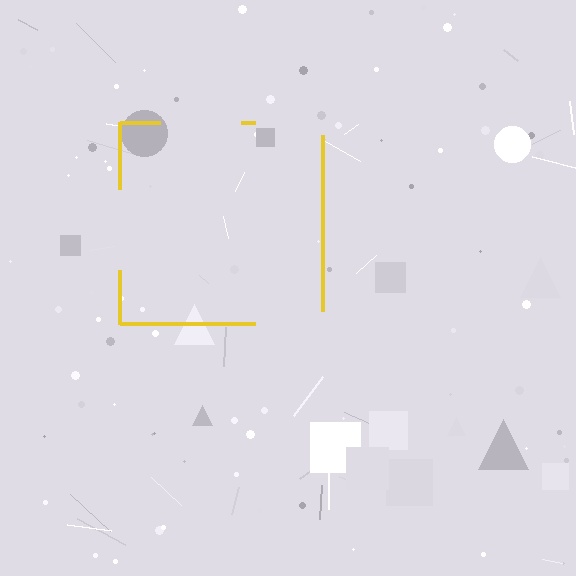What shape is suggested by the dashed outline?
The dashed outline suggests a square.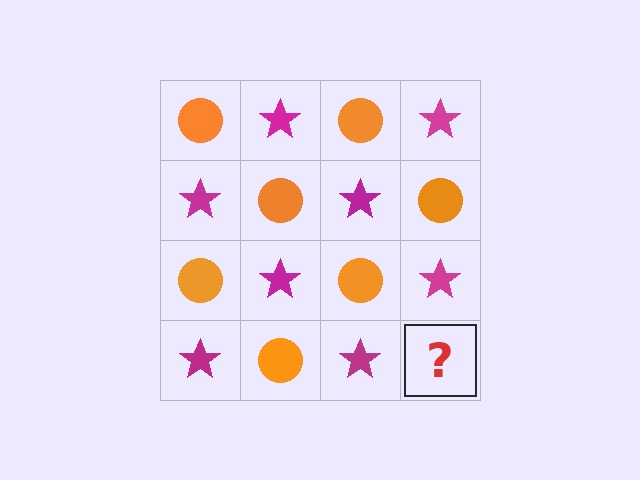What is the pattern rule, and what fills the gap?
The rule is that it alternates orange circle and magenta star in a checkerboard pattern. The gap should be filled with an orange circle.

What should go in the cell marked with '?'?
The missing cell should contain an orange circle.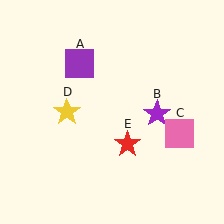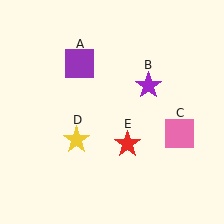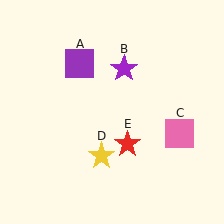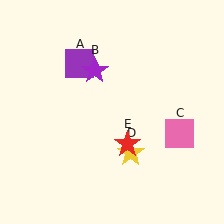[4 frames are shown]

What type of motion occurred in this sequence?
The purple star (object B), yellow star (object D) rotated counterclockwise around the center of the scene.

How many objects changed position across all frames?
2 objects changed position: purple star (object B), yellow star (object D).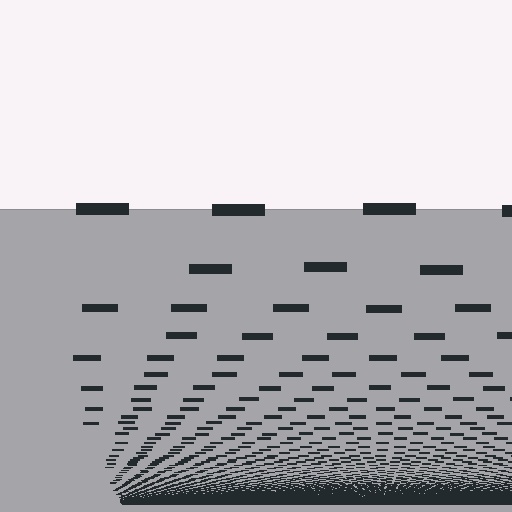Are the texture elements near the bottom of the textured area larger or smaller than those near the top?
Smaller. The gradient is inverted — elements near the bottom are smaller and denser.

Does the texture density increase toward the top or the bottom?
Density increases toward the bottom.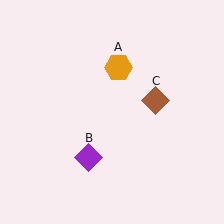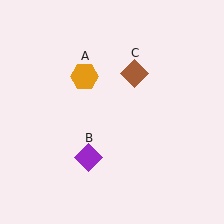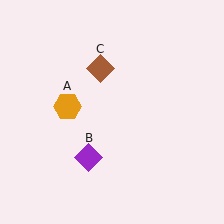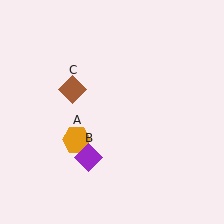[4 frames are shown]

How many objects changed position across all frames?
2 objects changed position: orange hexagon (object A), brown diamond (object C).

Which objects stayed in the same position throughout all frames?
Purple diamond (object B) remained stationary.